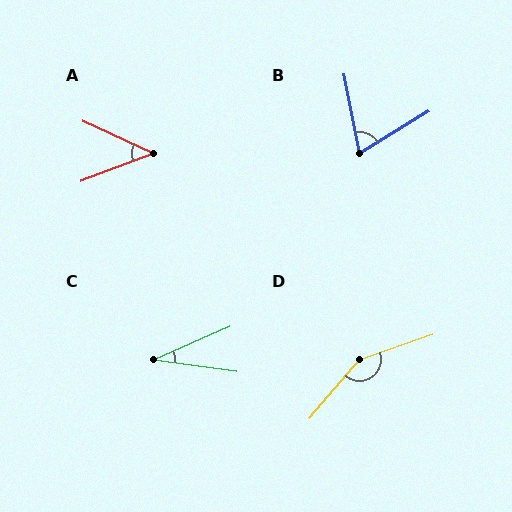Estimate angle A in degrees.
Approximately 45 degrees.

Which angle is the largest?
D, at approximately 149 degrees.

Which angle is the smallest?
C, at approximately 32 degrees.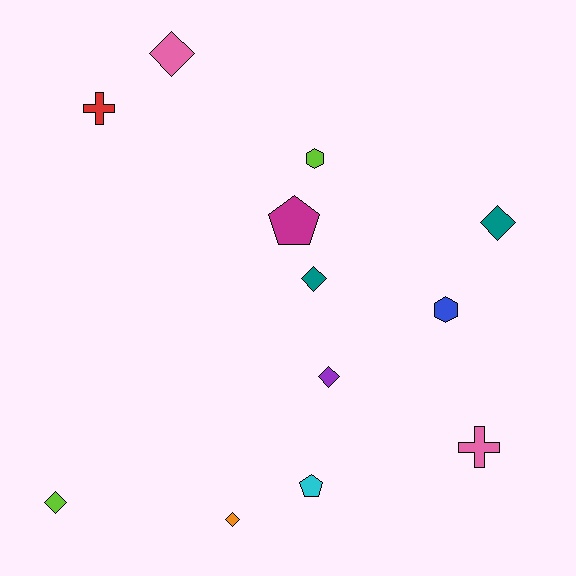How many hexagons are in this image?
There are 2 hexagons.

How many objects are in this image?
There are 12 objects.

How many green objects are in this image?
There are no green objects.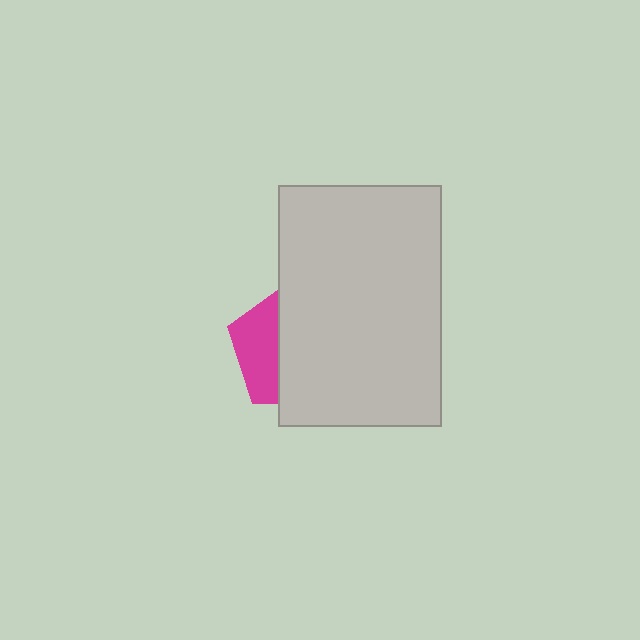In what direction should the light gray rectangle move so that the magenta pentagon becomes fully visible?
The light gray rectangle should move right. That is the shortest direction to clear the overlap and leave the magenta pentagon fully visible.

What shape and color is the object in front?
The object in front is a light gray rectangle.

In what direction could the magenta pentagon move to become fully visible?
The magenta pentagon could move left. That would shift it out from behind the light gray rectangle entirely.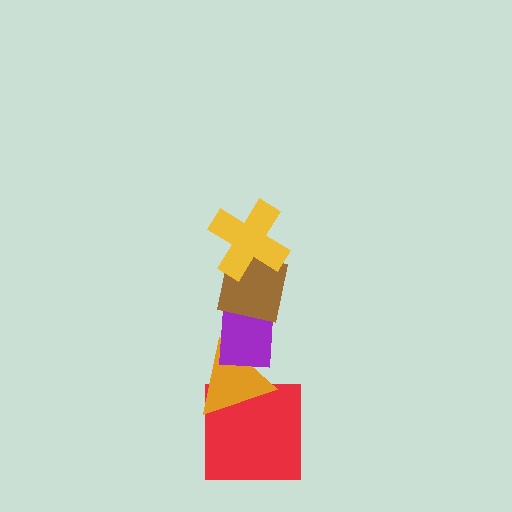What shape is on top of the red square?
The orange triangle is on top of the red square.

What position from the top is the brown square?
The brown square is 2nd from the top.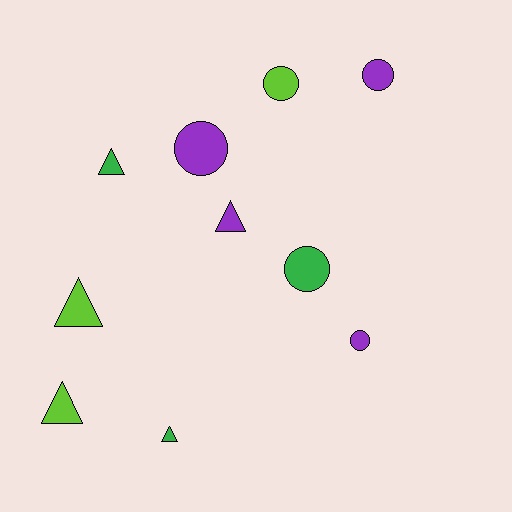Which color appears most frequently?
Purple, with 4 objects.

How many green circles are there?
There is 1 green circle.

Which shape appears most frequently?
Triangle, with 5 objects.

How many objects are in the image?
There are 10 objects.